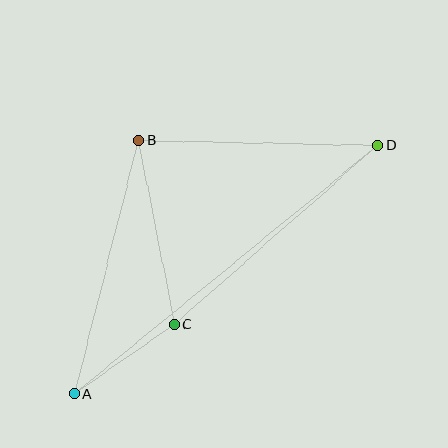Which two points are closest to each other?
Points A and C are closest to each other.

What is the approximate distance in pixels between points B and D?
The distance between B and D is approximately 239 pixels.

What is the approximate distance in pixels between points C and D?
The distance between C and D is approximately 271 pixels.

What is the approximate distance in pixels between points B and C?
The distance between B and C is approximately 188 pixels.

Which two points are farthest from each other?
Points A and D are farthest from each other.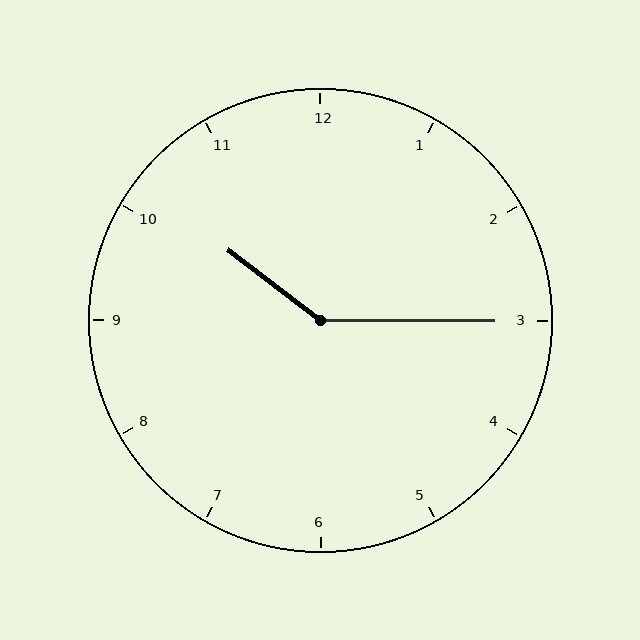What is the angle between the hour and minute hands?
Approximately 142 degrees.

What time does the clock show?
10:15.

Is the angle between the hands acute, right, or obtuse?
It is obtuse.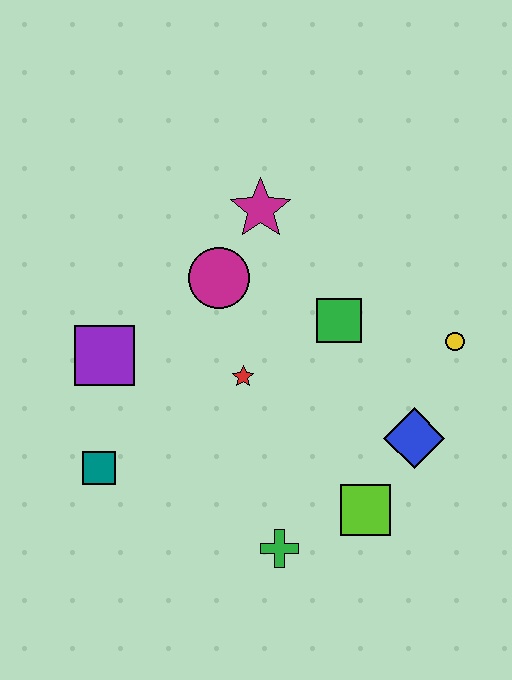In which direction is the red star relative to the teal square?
The red star is to the right of the teal square.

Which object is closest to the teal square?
The purple square is closest to the teal square.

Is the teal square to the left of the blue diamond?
Yes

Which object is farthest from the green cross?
The magenta star is farthest from the green cross.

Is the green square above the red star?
Yes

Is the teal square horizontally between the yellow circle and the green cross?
No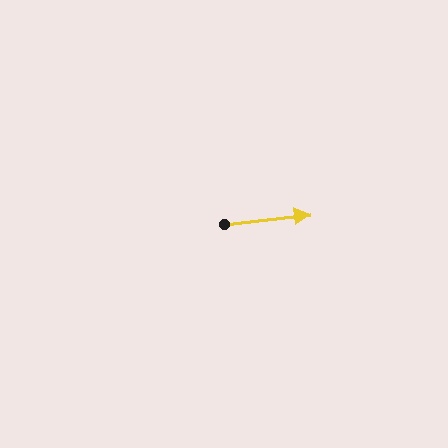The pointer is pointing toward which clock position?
Roughly 3 o'clock.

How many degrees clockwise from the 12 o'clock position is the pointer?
Approximately 83 degrees.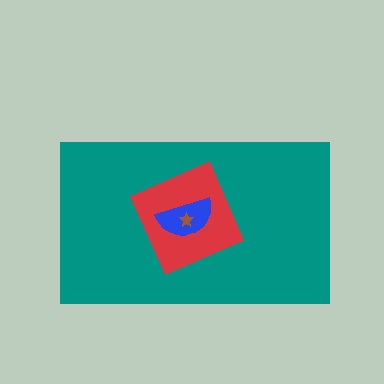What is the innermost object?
The brown star.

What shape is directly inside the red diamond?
The blue semicircle.